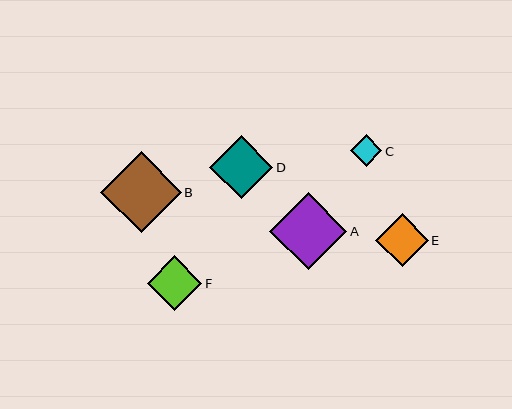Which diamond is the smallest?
Diamond C is the smallest with a size of approximately 31 pixels.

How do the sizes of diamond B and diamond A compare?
Diamond B and diamond A are approximately the same size.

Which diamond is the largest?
Diamond B is the largest with a size of approximately 81 pixels.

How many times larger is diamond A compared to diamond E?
Diamond A is approximately 1.5 times the size of diamond E.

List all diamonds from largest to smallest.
From largest to smallest: B, A, D, F, E, C.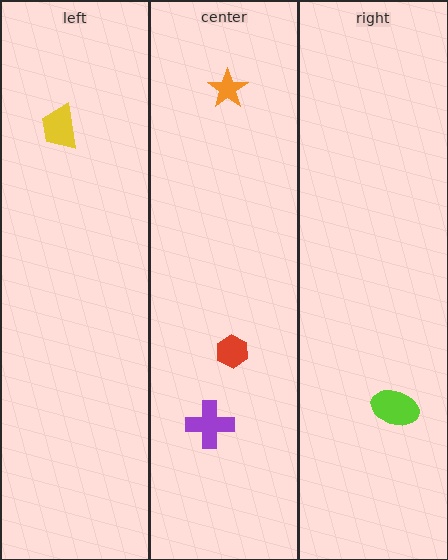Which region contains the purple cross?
The center region.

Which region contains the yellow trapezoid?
The left region.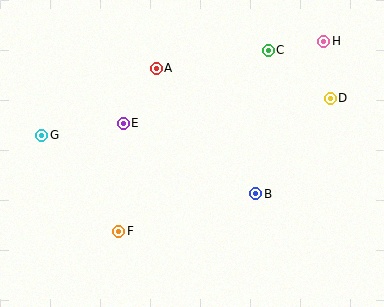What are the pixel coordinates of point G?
Point G is at (42, 135).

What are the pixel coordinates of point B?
Point B is at (256, 194).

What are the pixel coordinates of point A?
Point A is at (156, 68).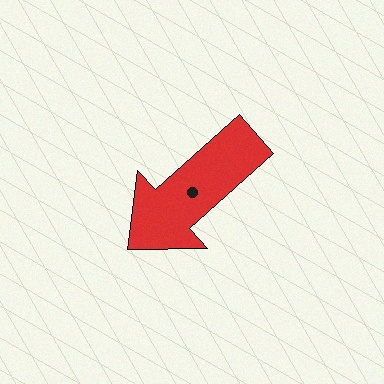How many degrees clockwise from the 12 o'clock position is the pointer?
Approximately 228 degrees.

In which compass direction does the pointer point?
Southwest.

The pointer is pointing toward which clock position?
Roughly 8 o'clock.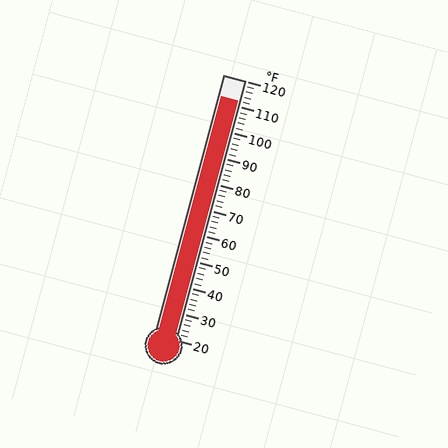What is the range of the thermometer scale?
The thermometer scale ranges from 20°F to 120°F.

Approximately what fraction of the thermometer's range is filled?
The thermometer is filled to approximately 90% of its range.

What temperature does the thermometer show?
The thermometer shows approximately 112°F.